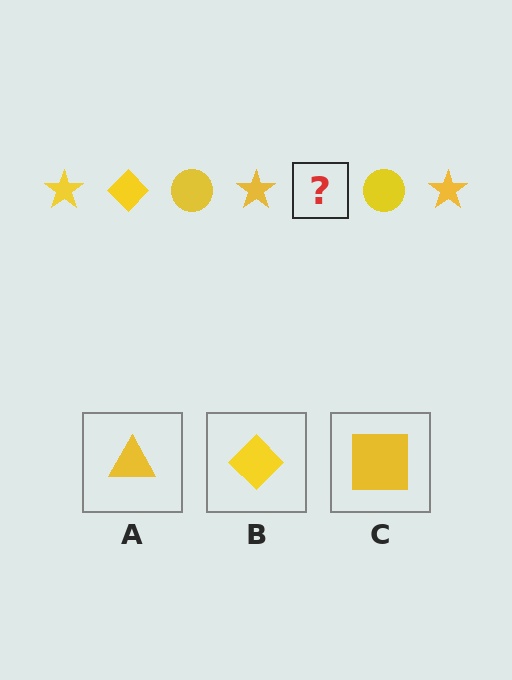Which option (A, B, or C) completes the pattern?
B.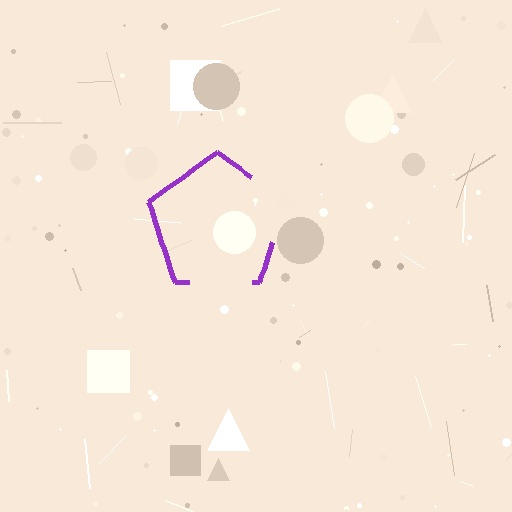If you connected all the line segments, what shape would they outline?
They would outline a pentagon.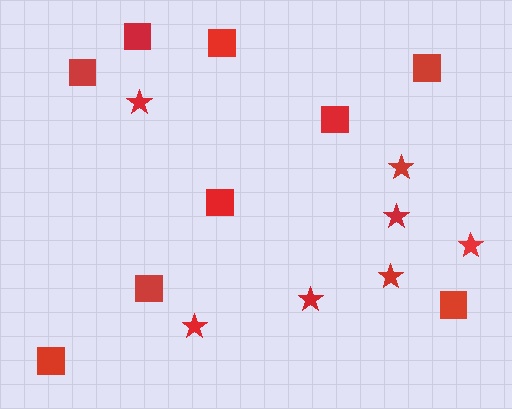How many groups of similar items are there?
There are 2 groups: one group of squares (9) and one group of stars (7).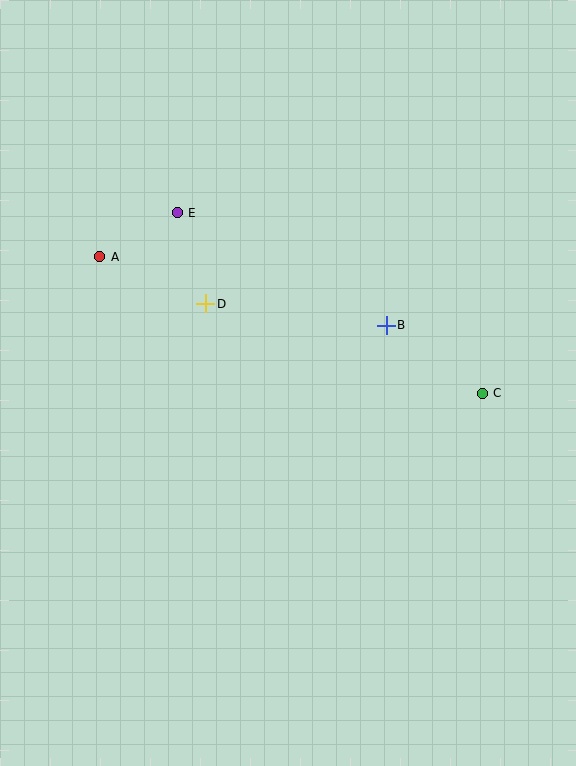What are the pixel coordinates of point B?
Point B is at (386, 325).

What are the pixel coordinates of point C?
Point C is at (482, 393).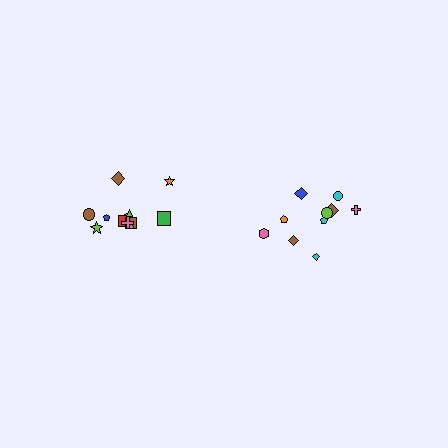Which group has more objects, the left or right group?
The left group.